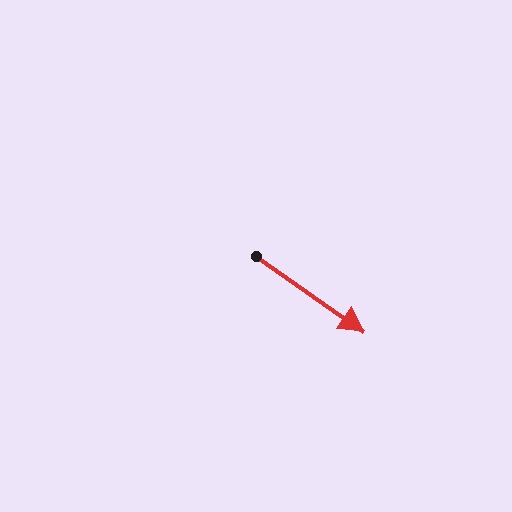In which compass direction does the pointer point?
Southeast.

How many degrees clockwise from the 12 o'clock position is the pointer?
Approximately 125 degrees.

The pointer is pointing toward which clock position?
Roughly 4 o'clock.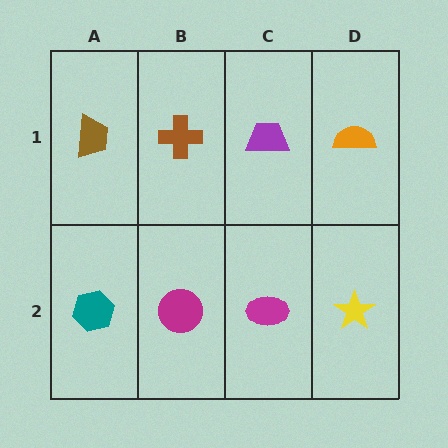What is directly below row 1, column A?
A teal hexagon.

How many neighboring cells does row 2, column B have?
3.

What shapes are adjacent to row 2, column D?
An orange semicircle (row 1, column D), a magenta ellipse (row 2, column C).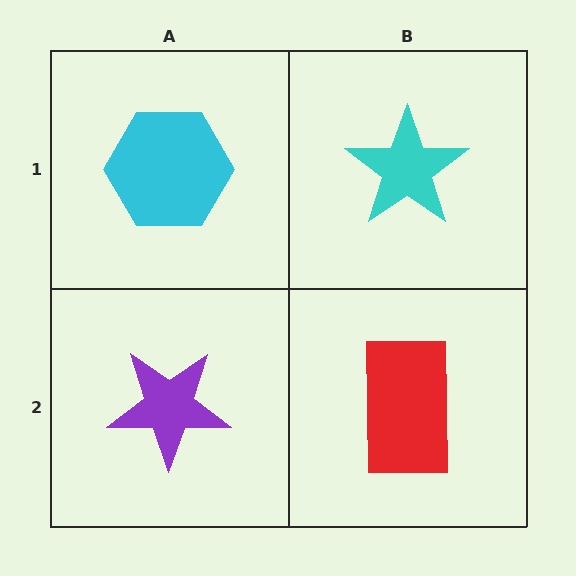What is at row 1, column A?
A cyan hexagon.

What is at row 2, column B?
A red rectangle.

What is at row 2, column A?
A purple star.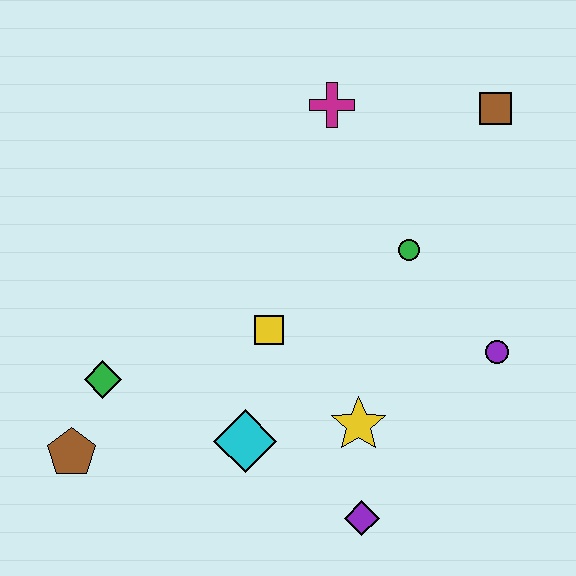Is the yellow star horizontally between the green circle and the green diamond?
Yes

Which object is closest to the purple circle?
The green circle is closest to the purple circle.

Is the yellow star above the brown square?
No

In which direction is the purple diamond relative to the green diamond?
The purple diamond is to the right of the green diamond.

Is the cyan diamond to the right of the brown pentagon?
Yes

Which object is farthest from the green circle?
The brown pentagon is farthest from the green circle.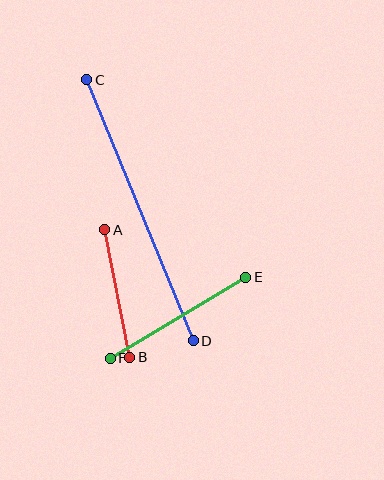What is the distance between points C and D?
The distance is approximately 282 pixels.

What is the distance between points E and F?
The distance is approximately 158 pixels.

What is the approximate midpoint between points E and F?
The midpoint is at approximately (178, 318) pixels.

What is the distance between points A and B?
The distance is approximately 130 pixels.